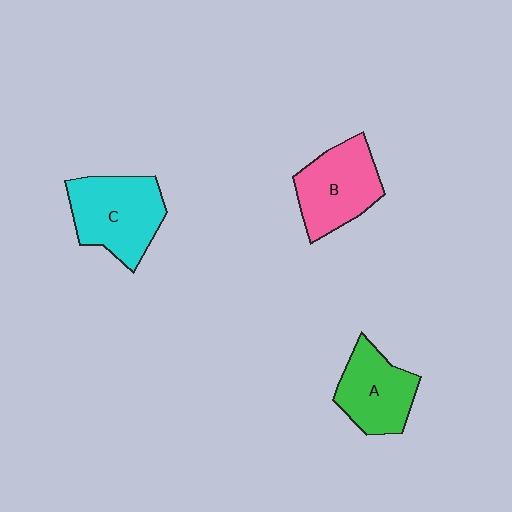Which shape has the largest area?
Shape C (cyan).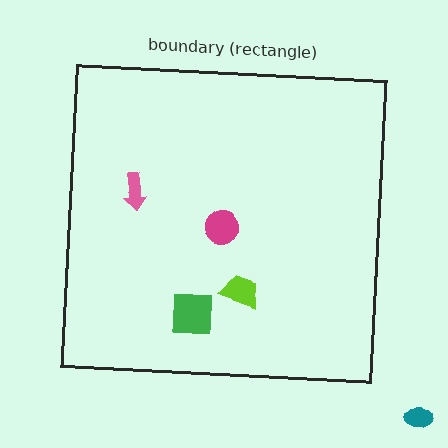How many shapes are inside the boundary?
4 inside, 1 outside.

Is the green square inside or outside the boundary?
Inside.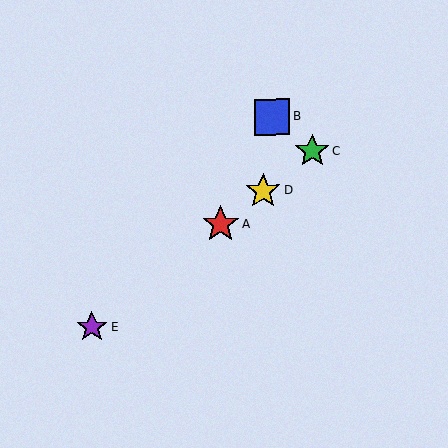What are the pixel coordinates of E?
Object E is at (92, 327).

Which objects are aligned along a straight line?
Objects A, C, D, E are aligned along a straight line.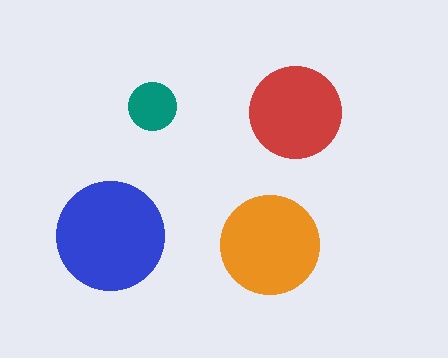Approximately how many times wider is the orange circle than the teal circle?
About 2 times wider.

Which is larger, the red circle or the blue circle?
The blue one.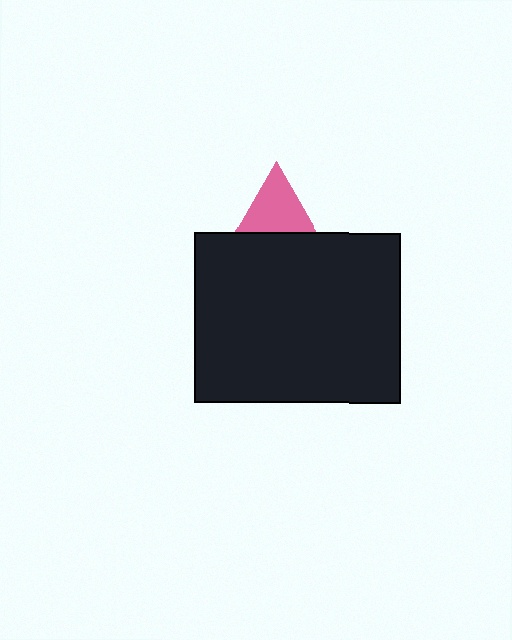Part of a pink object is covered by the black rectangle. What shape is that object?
It is a triangle.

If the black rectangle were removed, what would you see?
You would see the complete pink triangle.